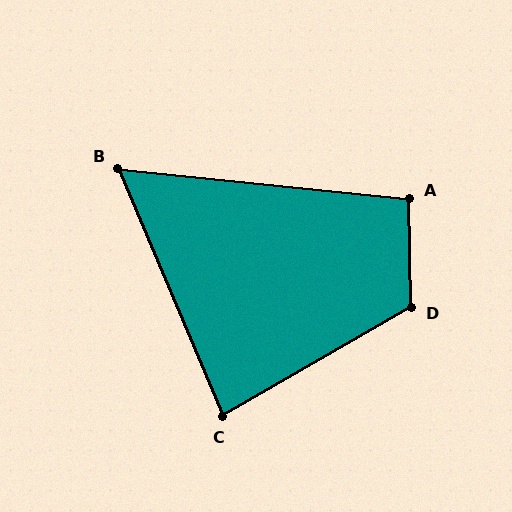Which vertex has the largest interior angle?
D, at approximately 119 degrees.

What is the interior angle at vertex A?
Approximately 97 degrees (obtuse).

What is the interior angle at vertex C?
Approximately 83 degrees (acute).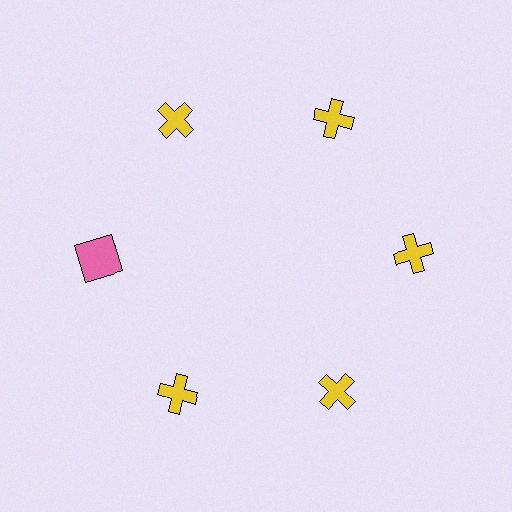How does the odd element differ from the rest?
It differs in both color (pink instead of yellow) and shape (square instead of cross).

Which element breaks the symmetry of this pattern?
The pink square at roughly the 9 o'clock position breaks the symmetry. All other shapes are yellow crosses.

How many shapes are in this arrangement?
There are 6 shapes arranged in a ring pattern.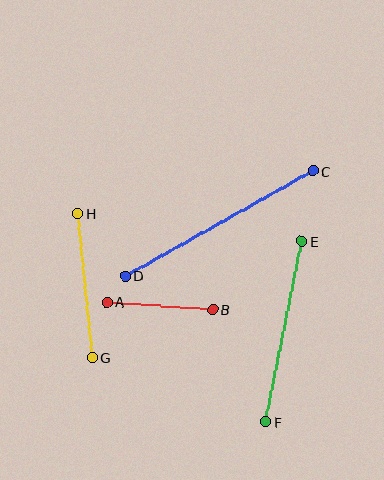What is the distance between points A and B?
The distance is approximately 106 pixels.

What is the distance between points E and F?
The distance is approximately 184 pixels.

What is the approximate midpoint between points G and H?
The midpoint is at approximately (85, 285) pixels.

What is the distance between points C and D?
The distance is approximately 215 pixels.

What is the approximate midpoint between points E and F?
The midpoint is at approximately (284, 332) pixels.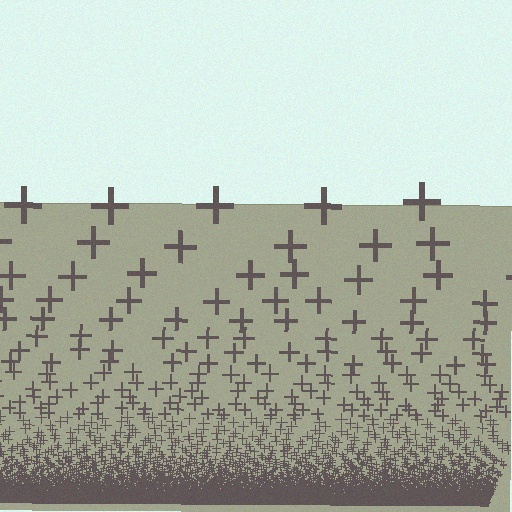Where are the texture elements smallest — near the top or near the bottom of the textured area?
Near the bottom.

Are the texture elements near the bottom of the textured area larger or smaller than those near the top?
Smaller. The gradient is inverted — elements near the bottom are smaller and denser.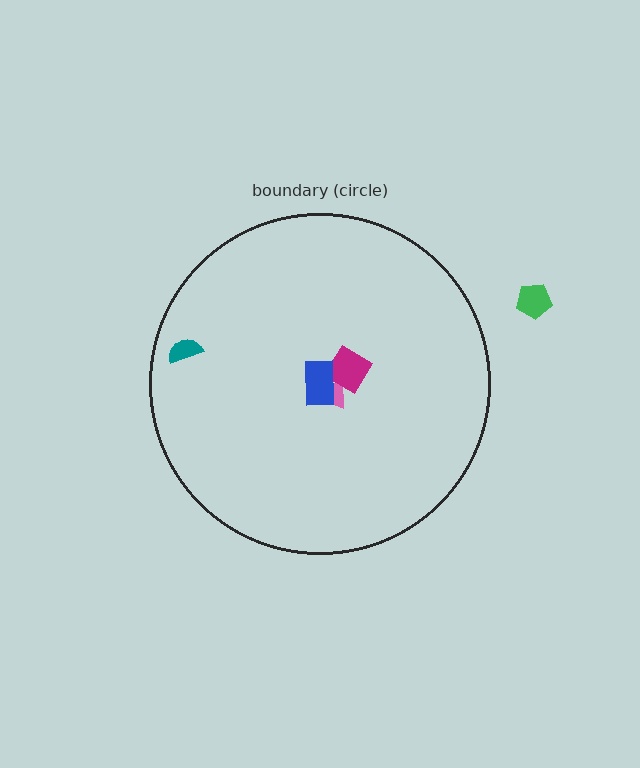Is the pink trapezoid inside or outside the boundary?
Inside.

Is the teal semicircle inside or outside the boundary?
Inside.